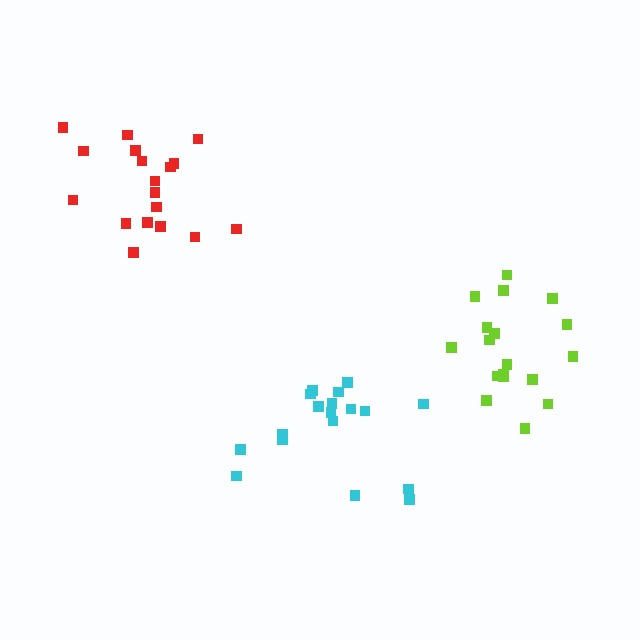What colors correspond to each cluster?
The clusters are colored: cyan, red, lime.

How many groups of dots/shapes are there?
There are 3 groups.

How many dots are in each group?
Group 1: 18 dots, Group 2: 18 dots, Group 3: 18 dots (54 total).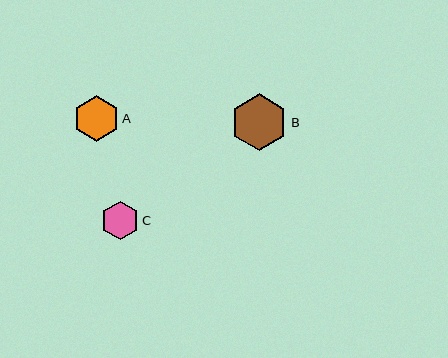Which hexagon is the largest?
Hexagon B is the largest with a size of approximately 57 pixels.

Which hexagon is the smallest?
Hexagon C is the smallest with a size of approximately 38 pixels.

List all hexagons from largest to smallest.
From largest to smallest: B, A, C.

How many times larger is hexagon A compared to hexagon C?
Hexagon A is approximately 1.2 times the size of hexagon C.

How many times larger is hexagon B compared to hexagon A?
Hexagon B is approximately 1.2 times the size of hexagon A.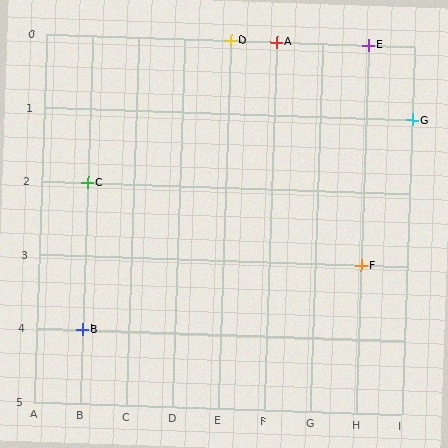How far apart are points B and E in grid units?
Points B and E are 6 columns and 4 rows apart (about 7.2 grid units diagonally).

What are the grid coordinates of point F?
Point F is at grid coordinates (H, 3).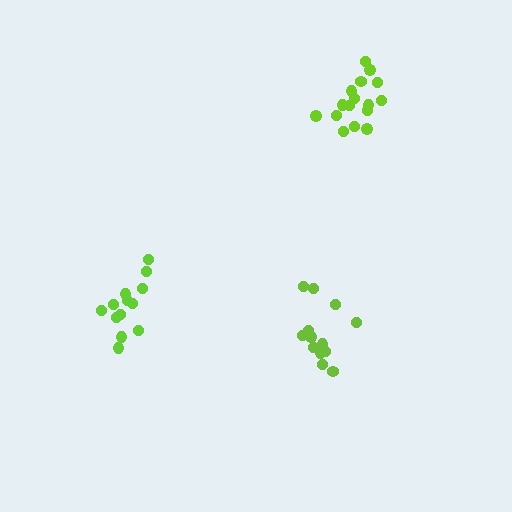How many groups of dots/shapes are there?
There are 3 groups.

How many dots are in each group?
Group 1: 13 dots, Group 2: 16 dots, Group 3: 13 dots (42 total).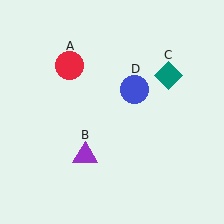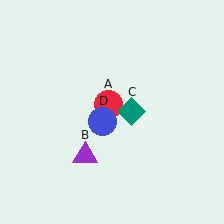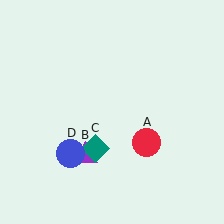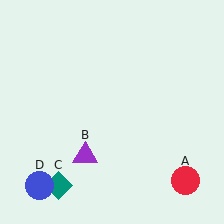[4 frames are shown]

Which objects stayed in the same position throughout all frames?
Purple triangle (object B) remained stationary.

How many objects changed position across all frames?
3 objects changed position: red circle (object A), teal diamond (object C), blue circle (object D).